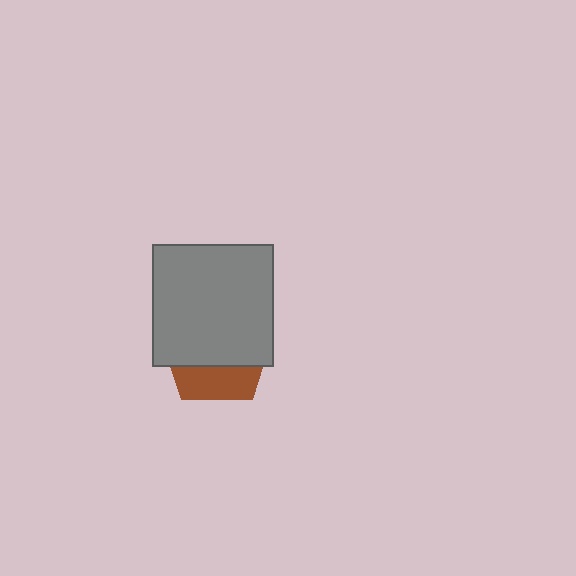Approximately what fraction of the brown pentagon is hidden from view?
Roughly 70% of the brown pentagon is hidden behind the gray square.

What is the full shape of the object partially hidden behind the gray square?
The partially hidden object is a brown pentagon.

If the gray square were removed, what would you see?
You would see the complete brown pentagon.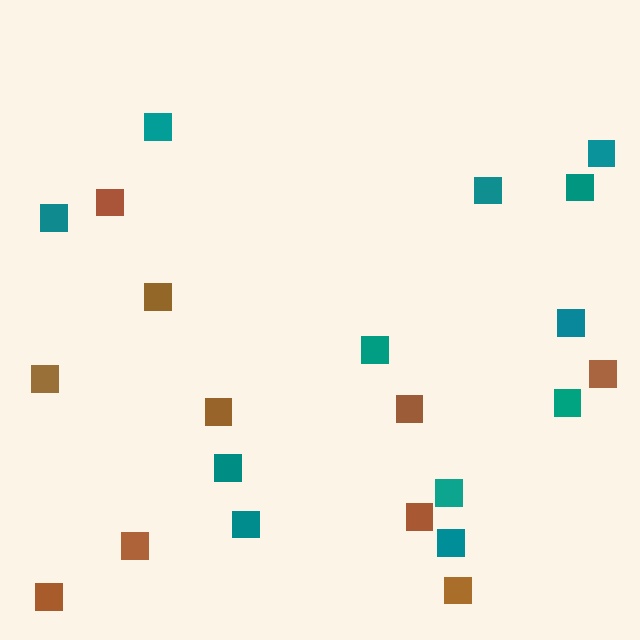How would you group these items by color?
There are 2 groups: one group of brown squares (10) and one group of teal squares (12).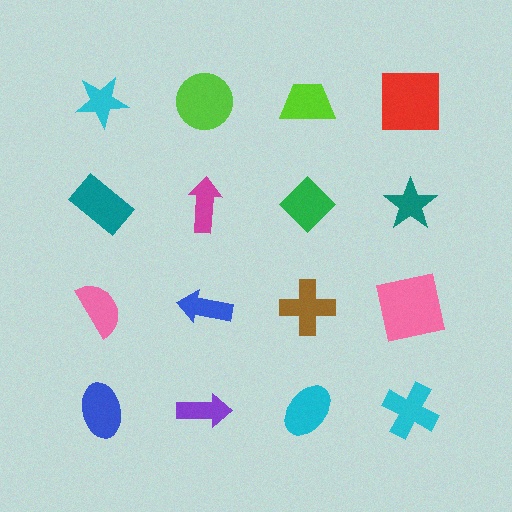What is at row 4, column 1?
A blue ellipse.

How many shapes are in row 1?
4 shapes.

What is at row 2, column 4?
A teal star.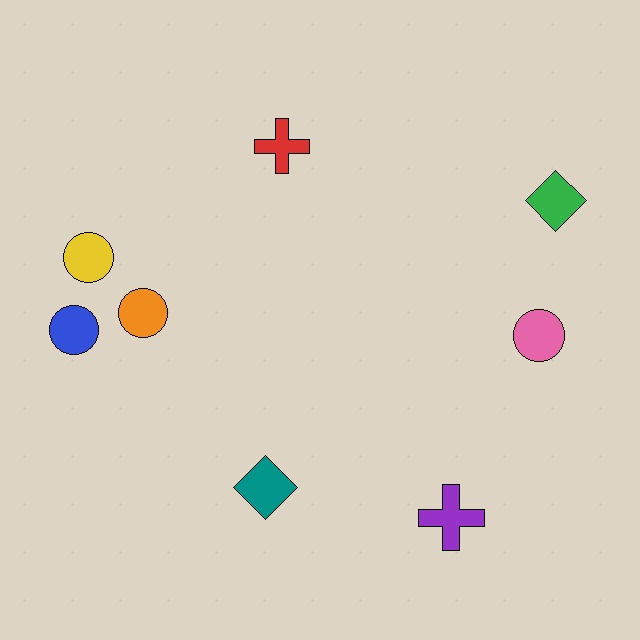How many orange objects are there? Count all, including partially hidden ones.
There is 1 orange object.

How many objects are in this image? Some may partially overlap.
There are 8 objects.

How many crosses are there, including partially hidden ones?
There are 2 crosses.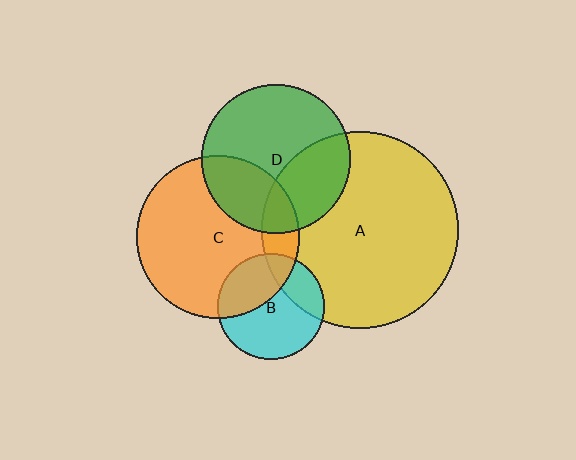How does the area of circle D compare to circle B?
Approximately 1.9 times.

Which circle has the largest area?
Circle A (yellow).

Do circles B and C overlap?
Yes.